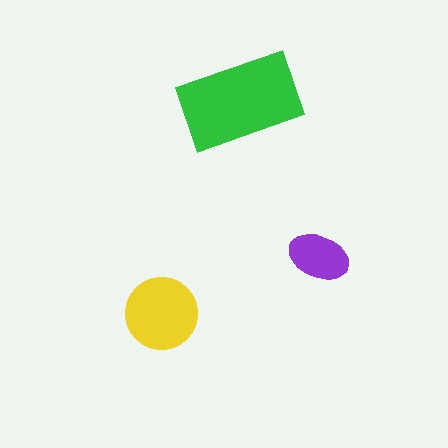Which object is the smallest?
The purple ellipse.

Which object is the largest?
The green rectangle.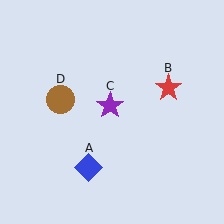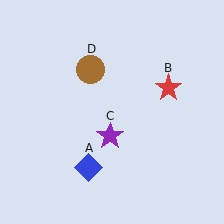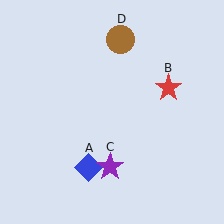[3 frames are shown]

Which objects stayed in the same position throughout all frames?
Blue diamond (object A) and red star (object B) remained stationary.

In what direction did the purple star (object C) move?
The purple star (object C) moved down.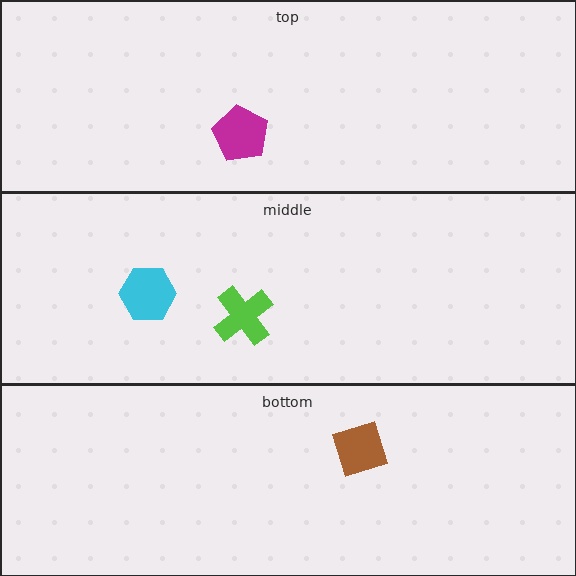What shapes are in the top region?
The magenta pentagon.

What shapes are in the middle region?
The cyan hexagon, the lime cross.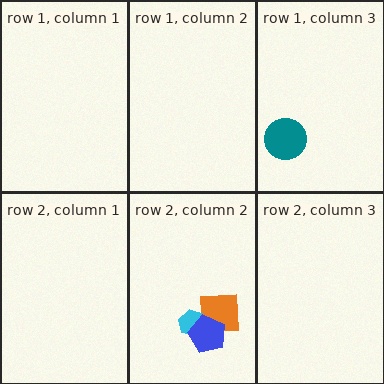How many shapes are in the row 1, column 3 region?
1.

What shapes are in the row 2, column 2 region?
The orange square, the cyan hexagon, the blue pentagon.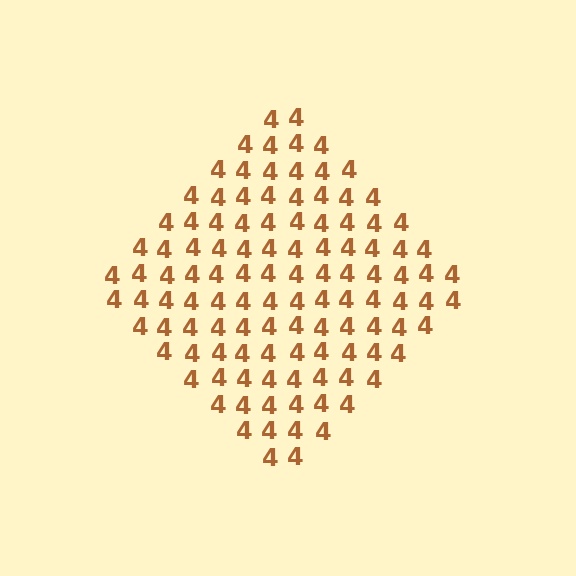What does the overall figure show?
The overall figure shows a diamond.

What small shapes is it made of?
It is made of small digit 4's.